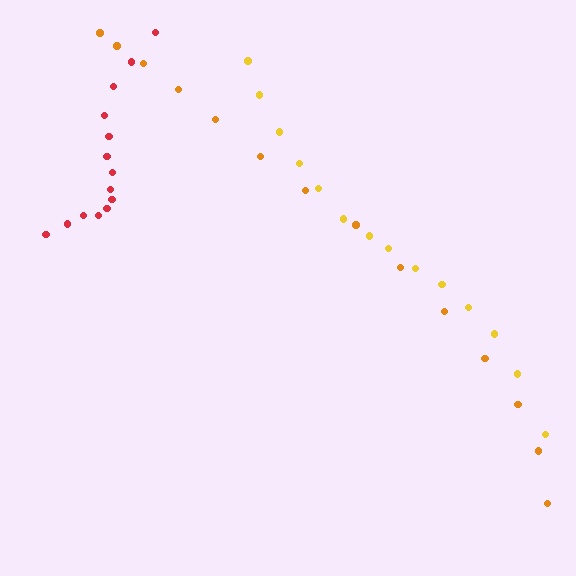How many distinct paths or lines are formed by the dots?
There are 3 distinct paths.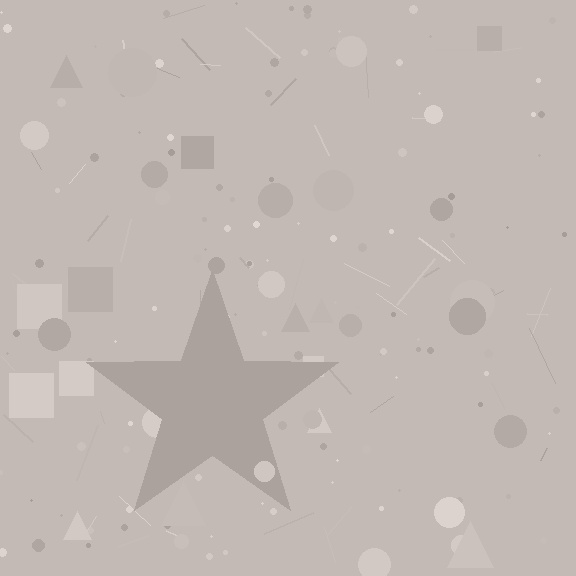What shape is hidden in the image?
A star is hidden in the image.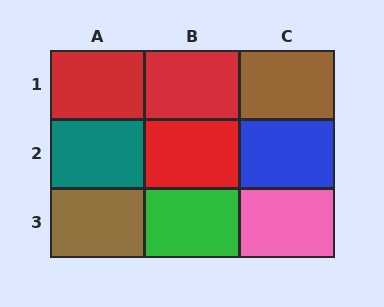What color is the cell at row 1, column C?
Brown.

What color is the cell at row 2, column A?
Teal.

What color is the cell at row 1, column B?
Red.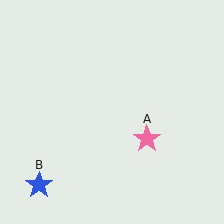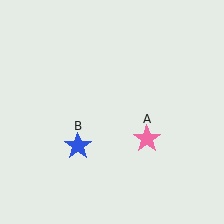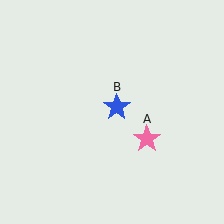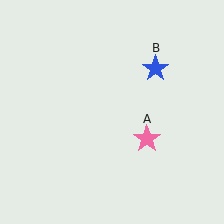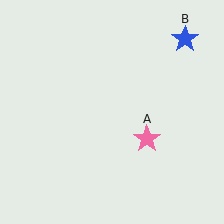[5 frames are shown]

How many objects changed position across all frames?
1 object changed position: blue star (object B).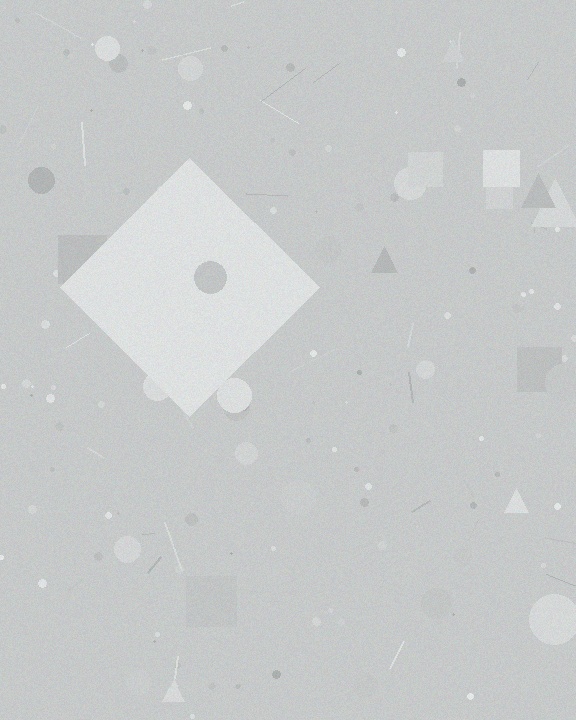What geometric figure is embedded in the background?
A diamond is embedded in the background.